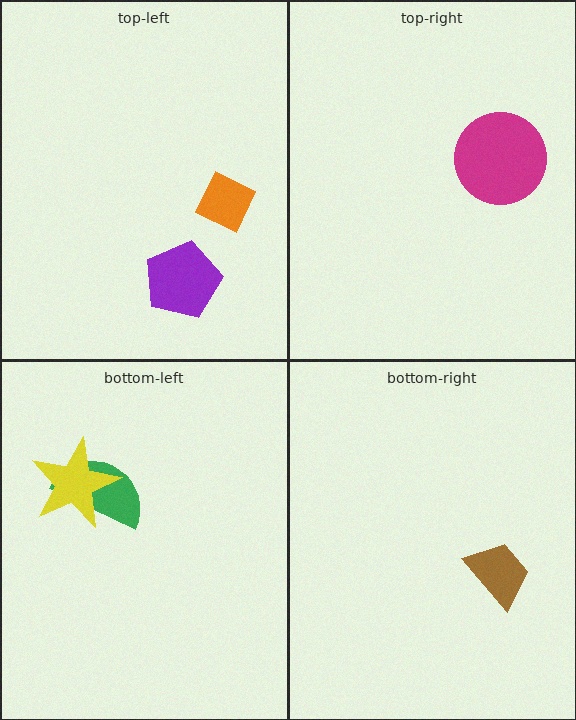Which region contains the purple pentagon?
The top-left region.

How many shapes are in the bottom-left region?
2.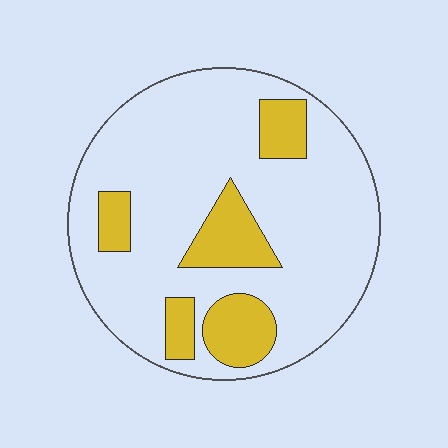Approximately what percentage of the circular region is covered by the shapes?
Approximately 20%.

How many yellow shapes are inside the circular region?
5.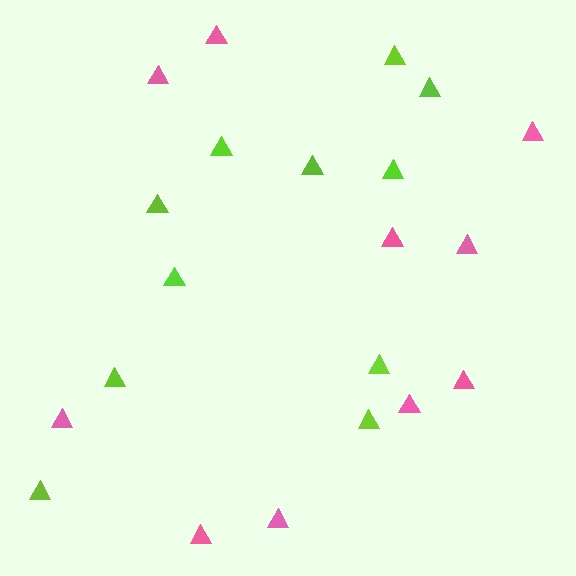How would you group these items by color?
There are 2 groups: one group of lime triangles (11) and one group of pink triangles (10).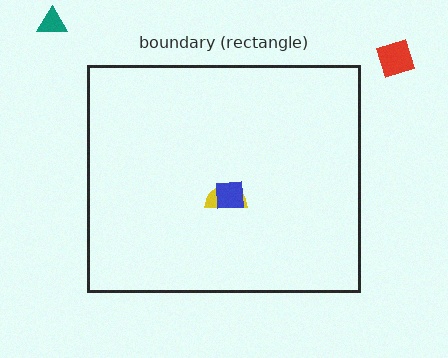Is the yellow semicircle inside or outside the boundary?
Inside.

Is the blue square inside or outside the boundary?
Inside.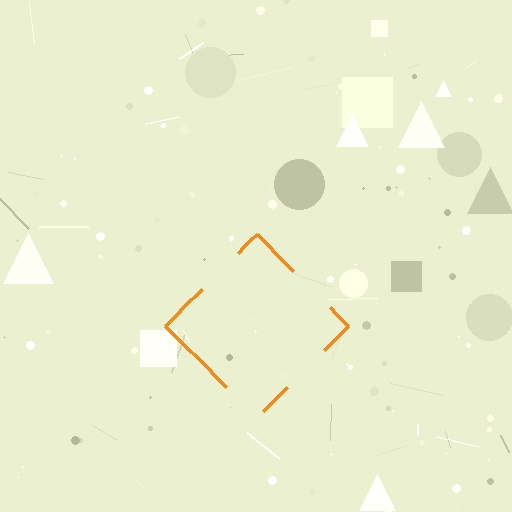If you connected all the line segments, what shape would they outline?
They would outline a diamond.